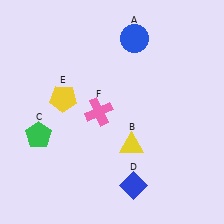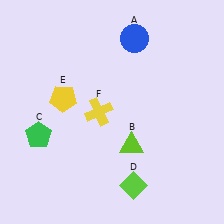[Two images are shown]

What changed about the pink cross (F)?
In Image 1, F is pink. In Image 2, it changed to yellow.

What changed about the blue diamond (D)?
In Image 1, D is blue. In Image 2, it changed to lime.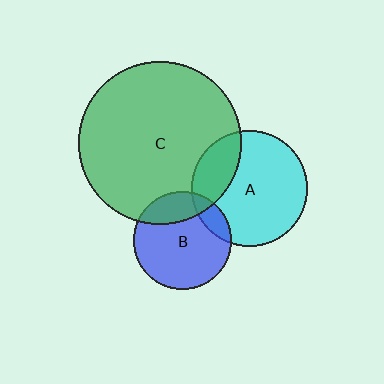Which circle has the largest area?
Circle C (green).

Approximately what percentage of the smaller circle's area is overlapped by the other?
Approximately 25%.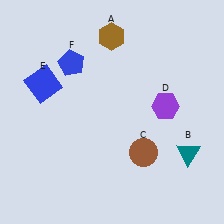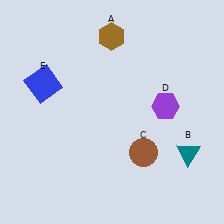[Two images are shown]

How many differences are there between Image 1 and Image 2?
There is 1 difference between the two images.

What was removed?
The blue pentagon (F) was removed in Image 2.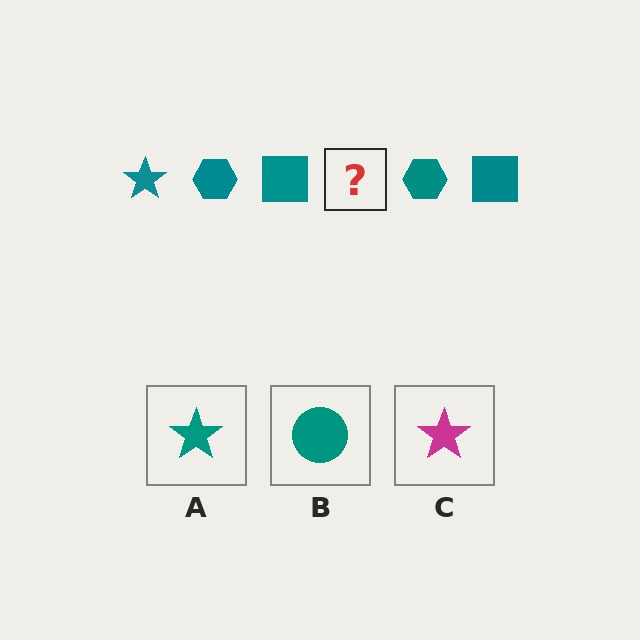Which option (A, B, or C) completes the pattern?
A.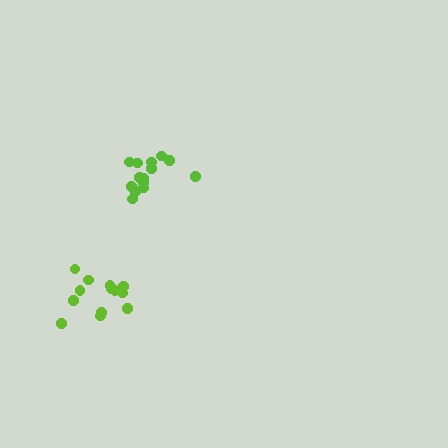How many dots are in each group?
Group 1: 13 dots, Group 2: 14 dots (27 total).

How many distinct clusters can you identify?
There are 2 distinct clusters.